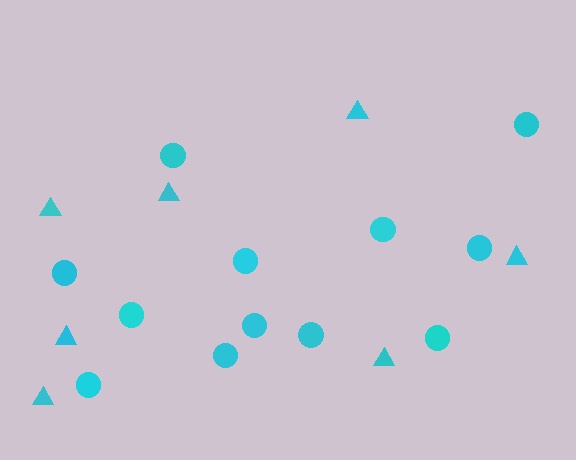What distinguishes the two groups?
There are 2 groups: one group of triangles (7) and one group of circles (12).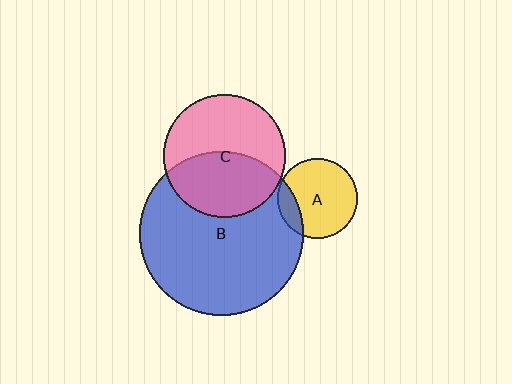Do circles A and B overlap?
Yes.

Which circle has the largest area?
Circle B (blue).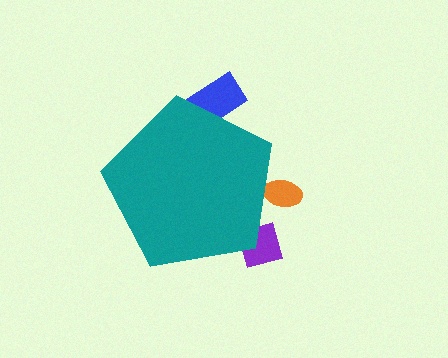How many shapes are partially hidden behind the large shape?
3 shapes are partially hidden.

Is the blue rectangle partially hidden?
Yes, the blue rectangle is partially hidden behind the teal pentagon.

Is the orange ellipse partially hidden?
Yes, the orange ellipse is partially hidden behind the teal pentagon.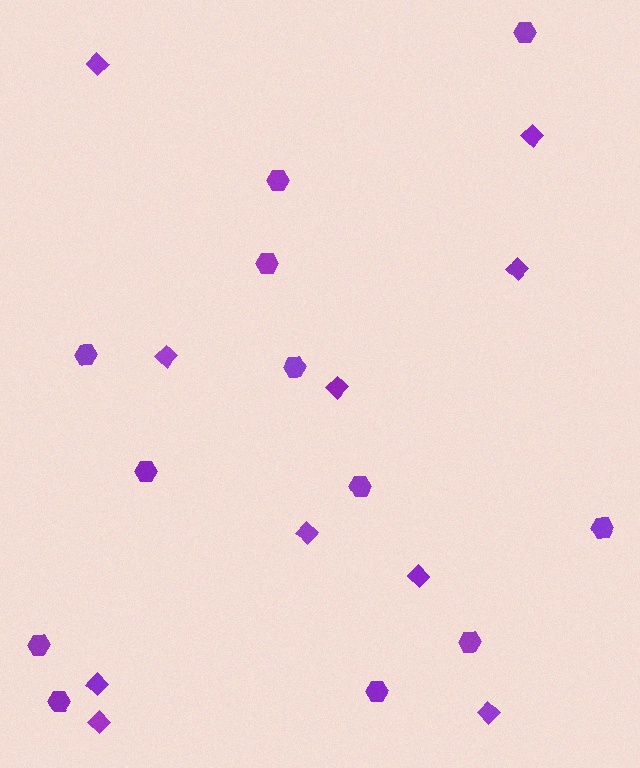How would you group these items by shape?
There are 2 groups: one group of diamonds (10) and one group of hexagons (12).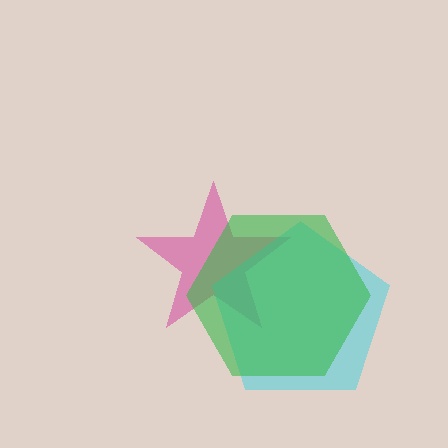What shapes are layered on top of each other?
The layered shapes are: a magenta star, a cyan pentagon, a green hexagon.